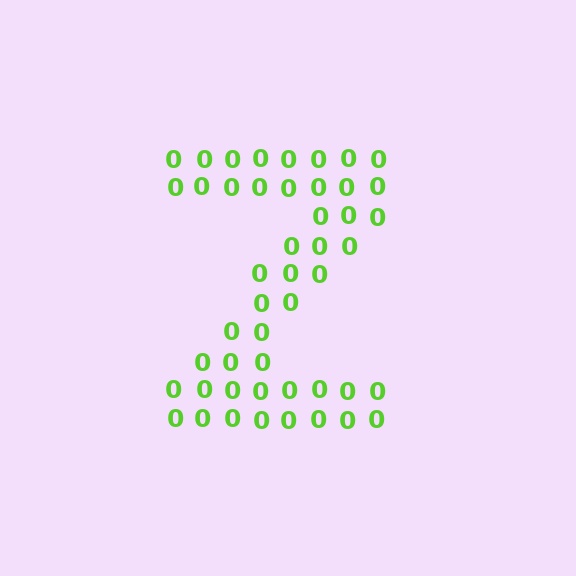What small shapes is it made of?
It is made of small digit 0's.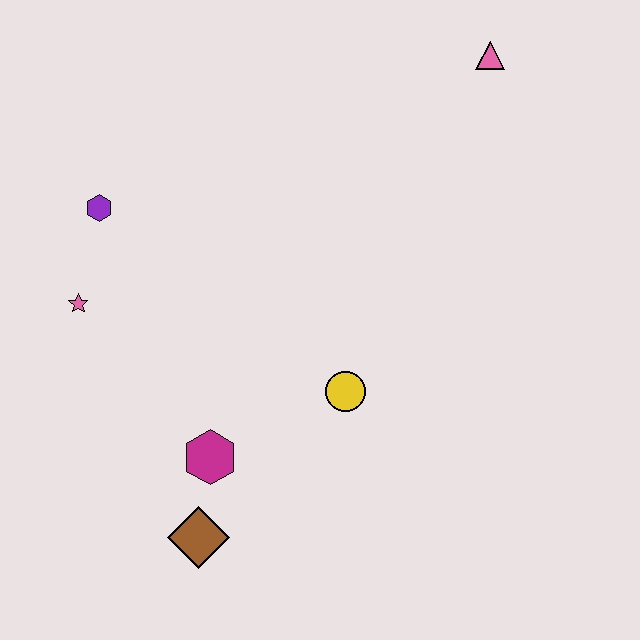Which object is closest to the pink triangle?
The yellow circle is closest to the pink triangle.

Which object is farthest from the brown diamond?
The pink triangle is farthest from the brown diamond.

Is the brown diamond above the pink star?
No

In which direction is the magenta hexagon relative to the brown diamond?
The magenta hexagon is above the brown diamond.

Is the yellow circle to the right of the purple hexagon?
Yes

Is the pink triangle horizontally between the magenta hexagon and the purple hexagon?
No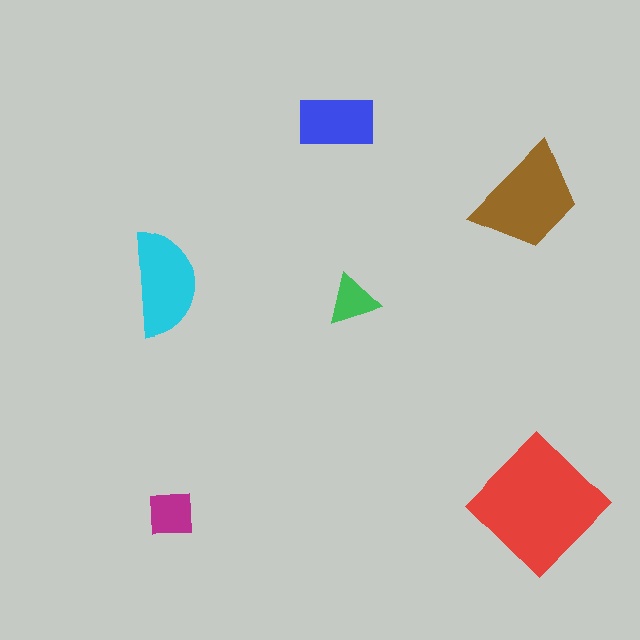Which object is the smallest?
The green triangle.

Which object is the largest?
The red diamond.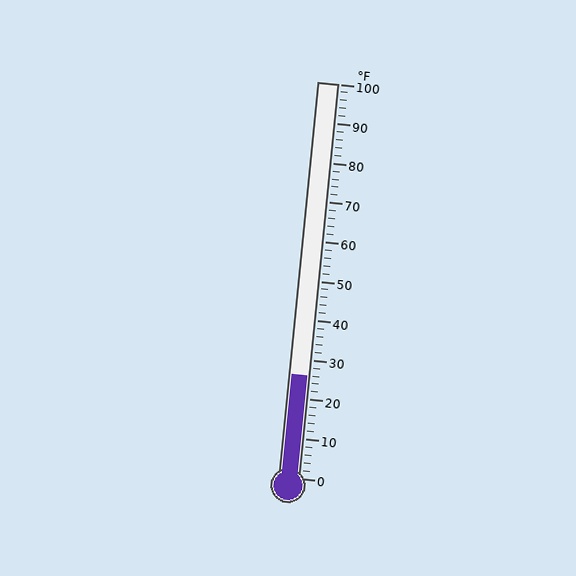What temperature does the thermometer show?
The thermometer shows approximately 26°F.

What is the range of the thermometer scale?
The thermometer scale ranges from 0°F to 100°F.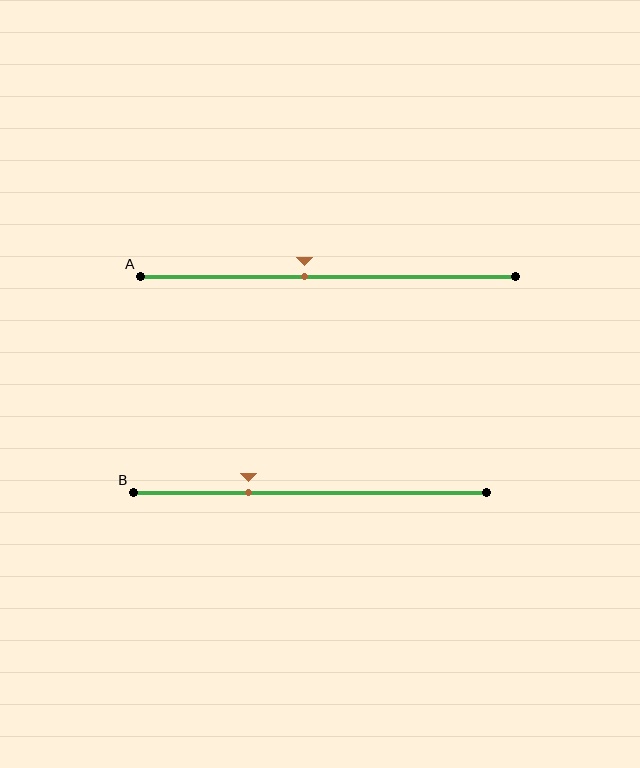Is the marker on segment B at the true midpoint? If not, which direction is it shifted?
No, the marker on segment B is shifted to the left by about 17% of the segment length.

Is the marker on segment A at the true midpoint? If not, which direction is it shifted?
No, the marker on segment A is shifted to the left by about 6% of the segment length.